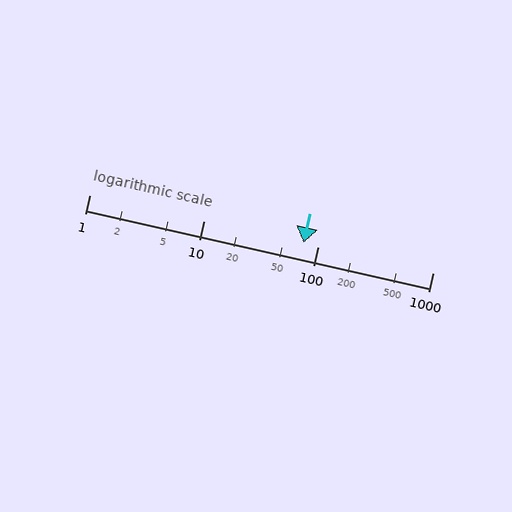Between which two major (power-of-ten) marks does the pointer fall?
The pointer is between 10 and 100.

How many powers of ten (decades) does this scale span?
The scale spans 3 decades, from 1 to 1000.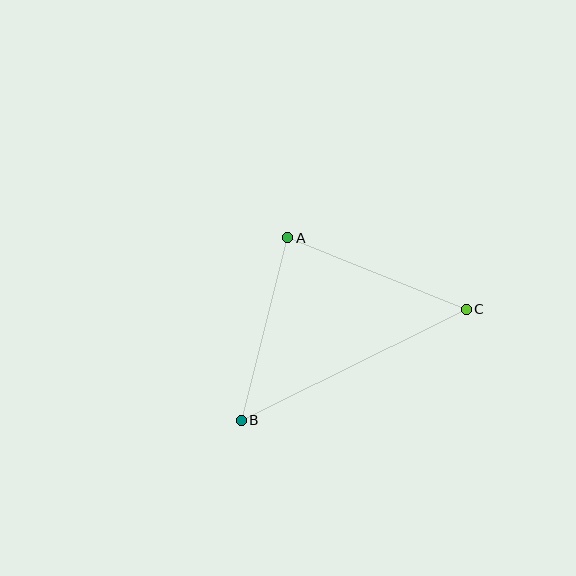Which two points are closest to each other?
Points A and B are closest to each other.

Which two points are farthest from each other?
Points B and C are farthest from each other.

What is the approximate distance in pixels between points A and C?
The distance between A and C is approximately 192 pixels.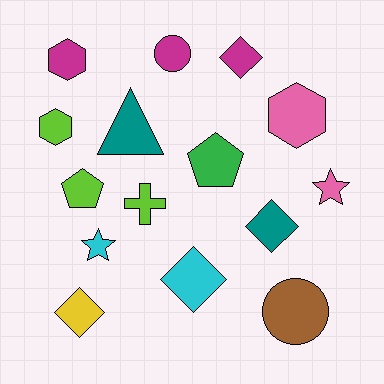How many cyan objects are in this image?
There are 2 cyan objects.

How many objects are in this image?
There are 15 objects.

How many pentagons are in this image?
There are 2 pentagons.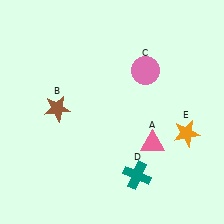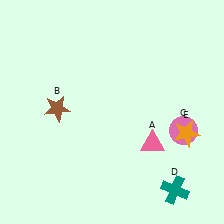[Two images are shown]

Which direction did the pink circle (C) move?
The pink circle (C) moved down.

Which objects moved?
The objects that moved are: the pink circle (C), the teal cross (D).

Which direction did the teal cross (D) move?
The teal cross (D) moved right.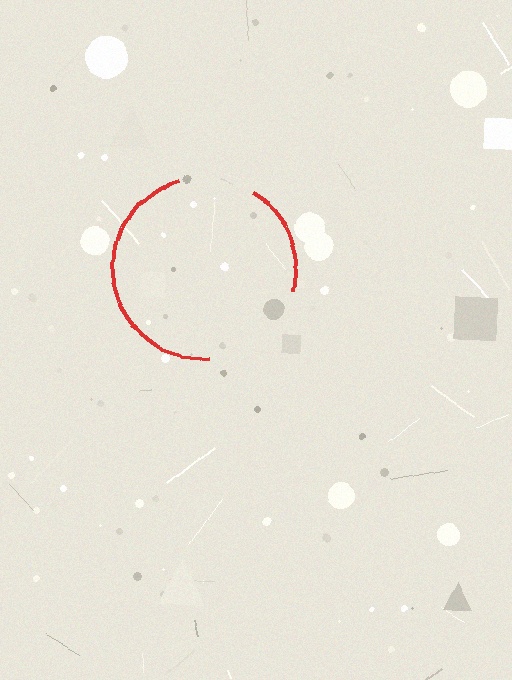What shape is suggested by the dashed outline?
The dashed outline suggests a circle.